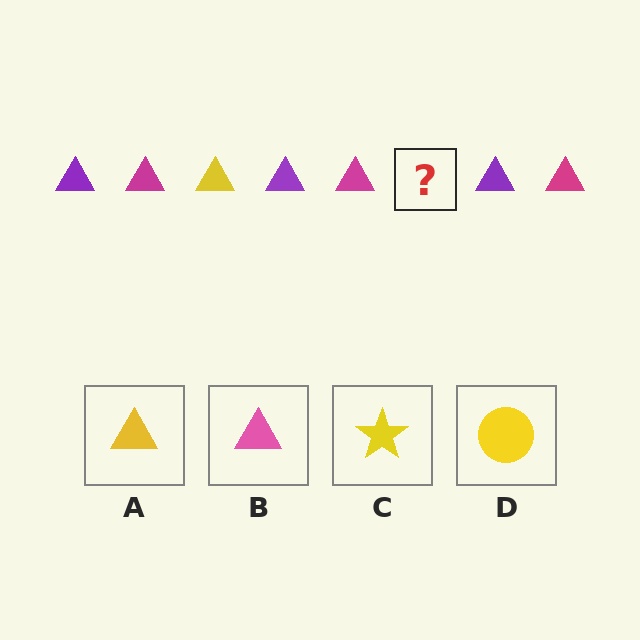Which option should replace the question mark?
Option A.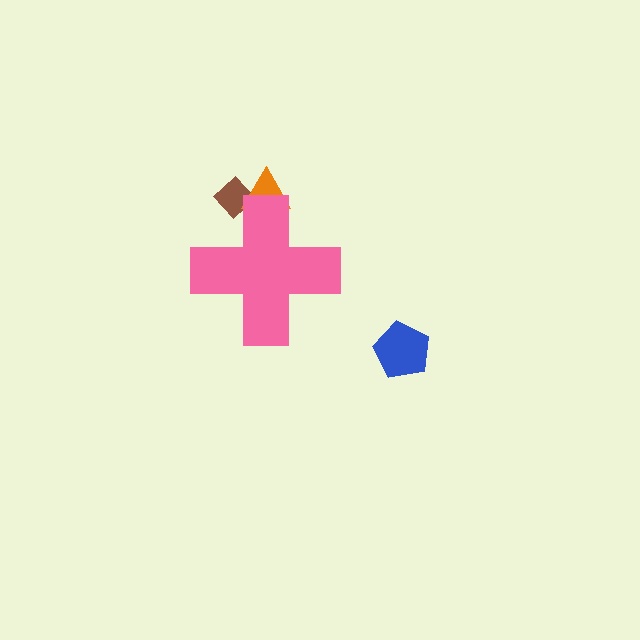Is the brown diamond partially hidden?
Yes, the brown diamond is partially hidden behind the pink cross.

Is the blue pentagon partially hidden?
No, the blue pentagon is fully visible.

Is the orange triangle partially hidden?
Yes, the orange triangle is partially hidden behind the pink cross.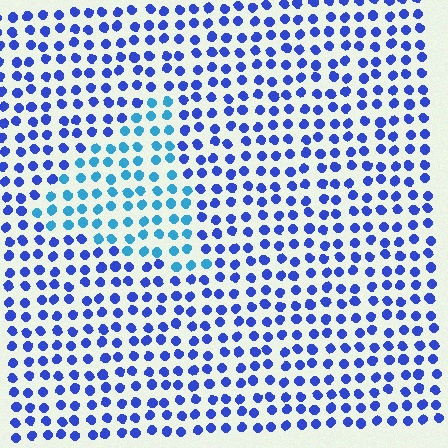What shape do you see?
I see a triangle.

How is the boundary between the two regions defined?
The boundary is defined purely by a slight shift in hue (about 35 degrees). Spacing, size, and orientation are identical on both sides.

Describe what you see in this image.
The image is filled with small blue elements in a uniform arrangement. A triangle-shaped region is visible where the elements are tinted to a slightly different hue, forming a subtle color boundary.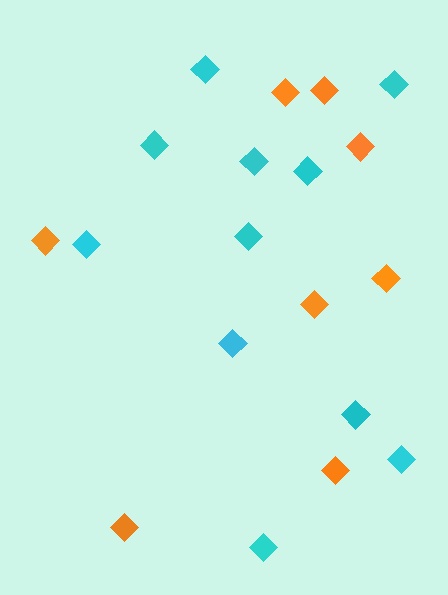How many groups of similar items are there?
There are 2 groups: one group of orange diamonds (8) and one group of cyan diamonds (11).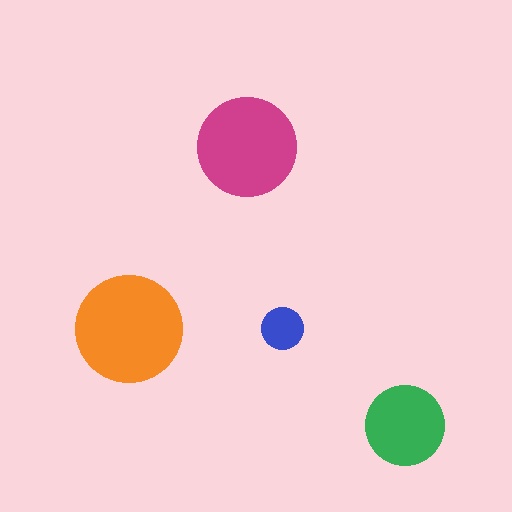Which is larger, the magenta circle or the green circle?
The magenta one.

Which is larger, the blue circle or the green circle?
The green one.